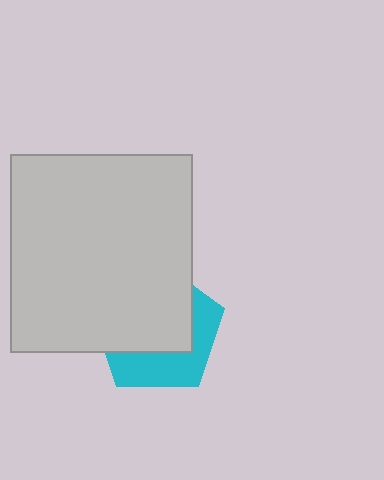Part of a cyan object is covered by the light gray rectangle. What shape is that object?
It is a pentagon.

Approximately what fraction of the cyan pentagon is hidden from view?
Roughly 61% of the cyan pentagon is hidden behind the light gray rectangle.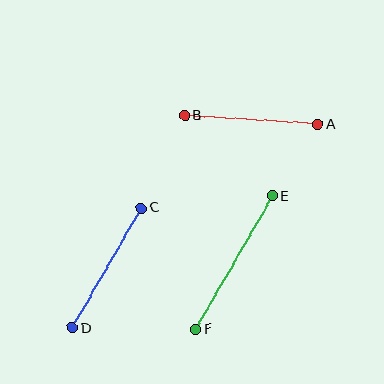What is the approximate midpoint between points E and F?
The midpoint is at approximately (234, 262) pixels.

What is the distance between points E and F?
The distance is approximately 154 pixels.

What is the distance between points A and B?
The distance is approximately 133 pixels.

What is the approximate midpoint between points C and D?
The midpoint is at approximately (107, 268) pixels.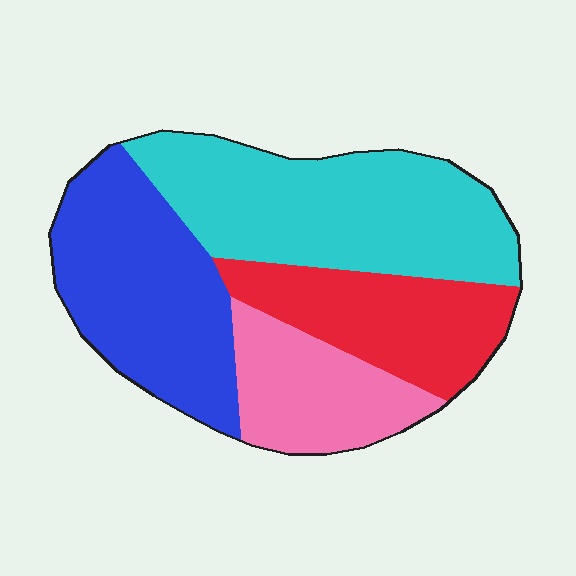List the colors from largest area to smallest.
From largest to smallest: cyan, blue, red, pink.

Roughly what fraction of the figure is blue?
Blue takes up between a quarter and a half of the figure.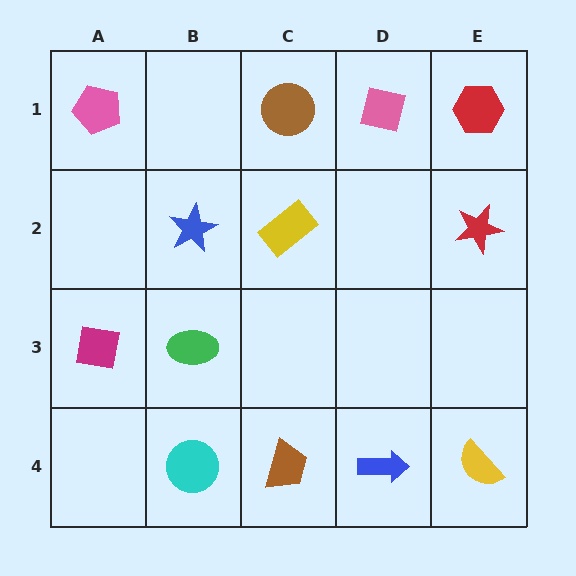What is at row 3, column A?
A magenta square.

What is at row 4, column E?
A yellow semicircle.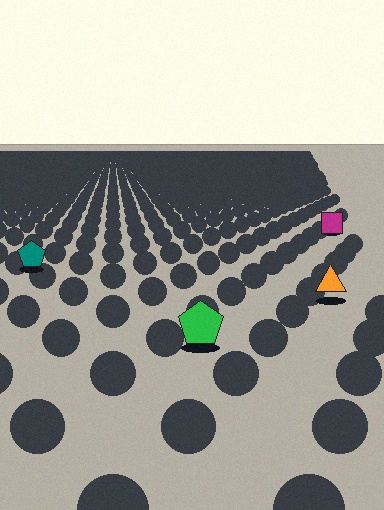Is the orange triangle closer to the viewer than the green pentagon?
No. The green pentagon is closer — you can tell from the texture gradient: the ground texture is coarser near it.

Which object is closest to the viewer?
The green pentagon is closest. The texture marks near it are larger and more spread out.